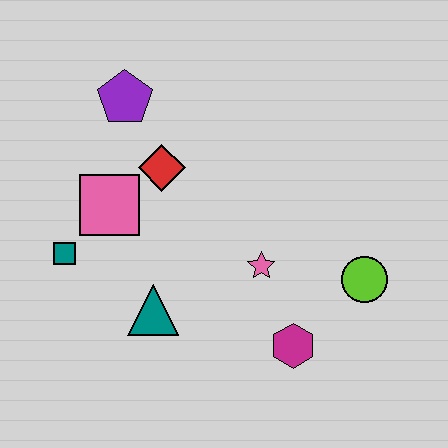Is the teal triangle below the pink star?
Yes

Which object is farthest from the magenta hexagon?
The purple pentagon is farthest from the magenta hexagon.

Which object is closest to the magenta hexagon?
The pink star is closest to the magenta hexagon.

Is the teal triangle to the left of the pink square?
No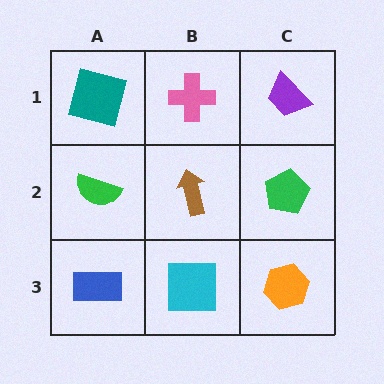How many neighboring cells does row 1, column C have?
2.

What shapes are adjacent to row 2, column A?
A teal square (row 1, column A), a blue rectangle (row 3, column A), a brown arrow (row 2, column B).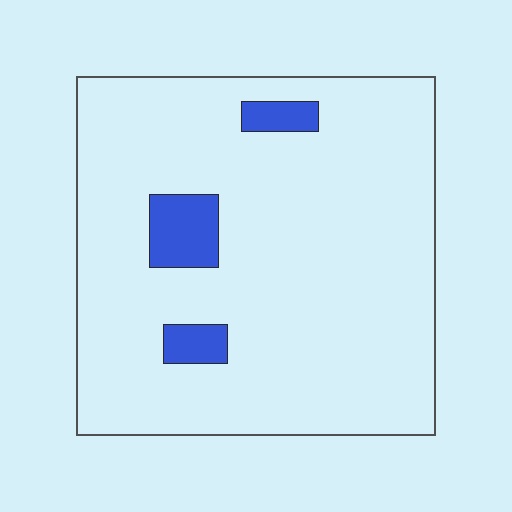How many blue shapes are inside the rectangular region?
3.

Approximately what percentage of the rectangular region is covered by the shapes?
Approximately 10%.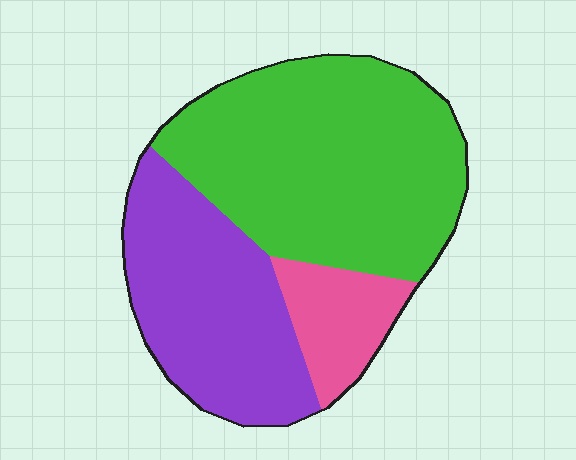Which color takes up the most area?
Green, at roughly 55%.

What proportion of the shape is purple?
Purple covers around 35% of the shape.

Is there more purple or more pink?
Purple.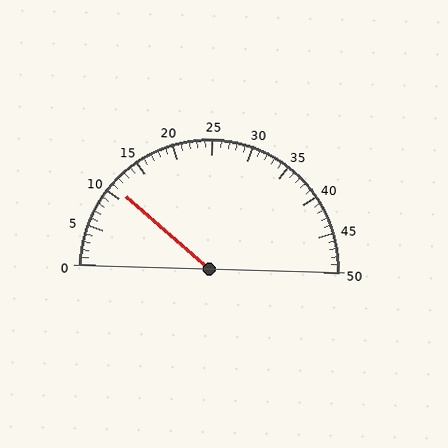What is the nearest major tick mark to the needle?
The nearest major tick mark is 10.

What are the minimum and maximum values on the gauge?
The gauge ranges from 0 to 50.